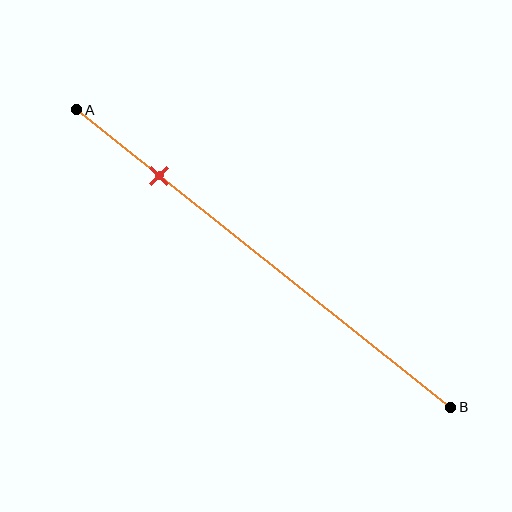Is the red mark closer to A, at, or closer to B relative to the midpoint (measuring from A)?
The red mark is closer to point A than the midpoint of segment AB.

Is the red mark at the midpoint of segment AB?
No, the mark is at about 20% from A, not at the 50% midpoint.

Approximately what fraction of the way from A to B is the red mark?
The red mark is approximately 20% of the way from A to B.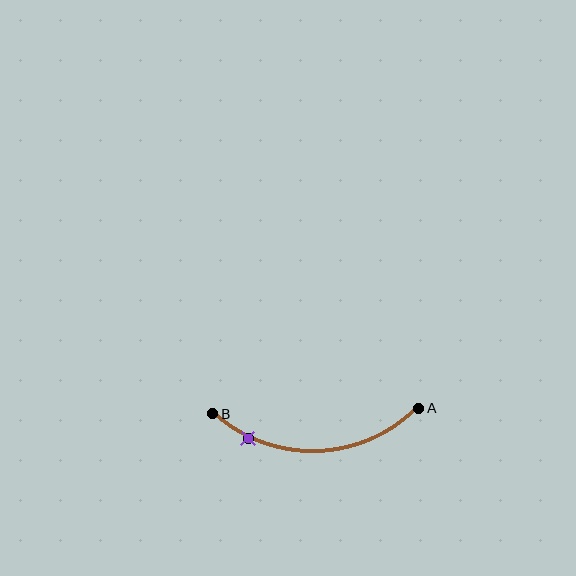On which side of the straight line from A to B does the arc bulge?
The arc bulges below the straight line connecting A and B.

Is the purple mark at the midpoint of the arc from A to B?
No. The purple mark lies on the arc but is closer to endpoint B. The arc midpoint would be at the point on the curve equidistant along the arc from both A and B.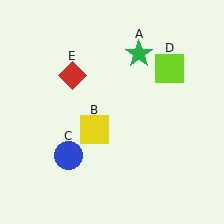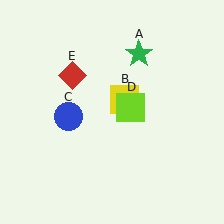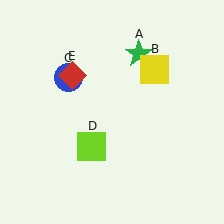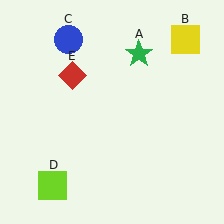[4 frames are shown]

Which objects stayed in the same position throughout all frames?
Green star (object A) and red diamond (object E) remained stationary.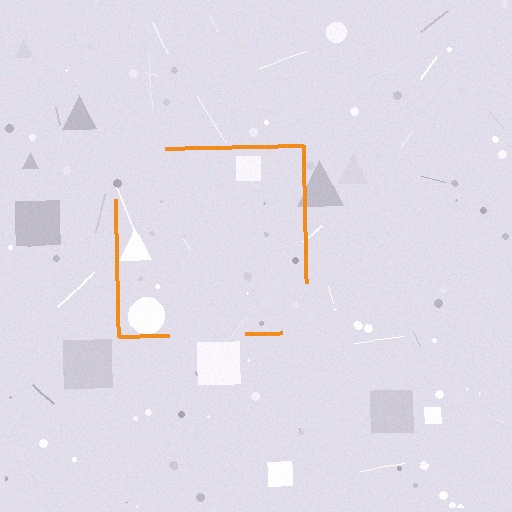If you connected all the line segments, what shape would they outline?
They would outline a square.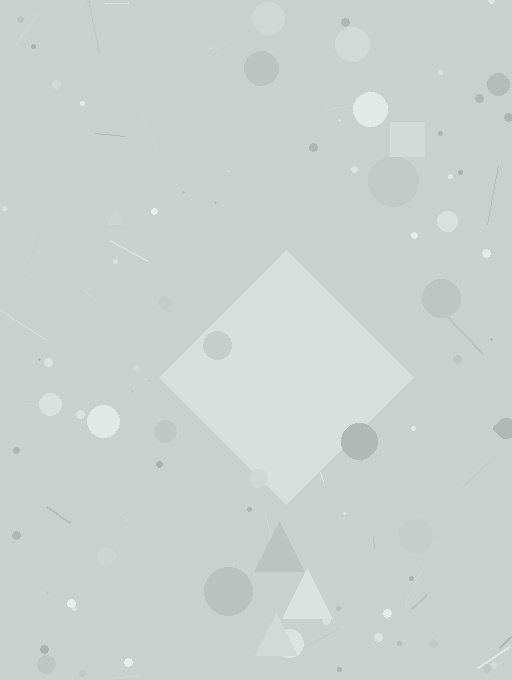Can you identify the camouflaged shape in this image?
The camouflaged shape is a diamond.